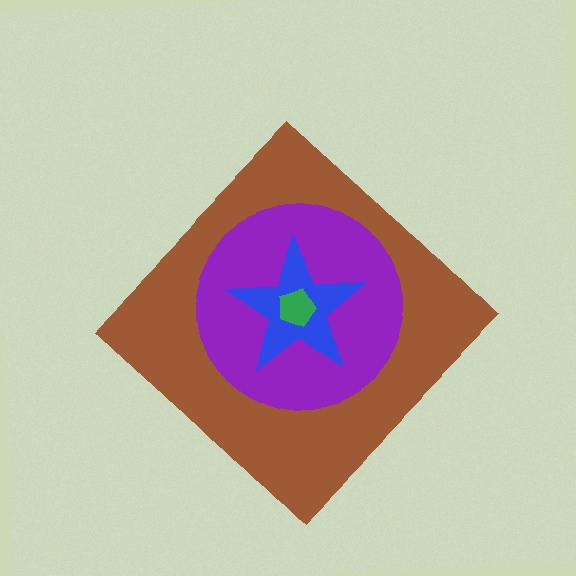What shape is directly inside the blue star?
The green pentagon.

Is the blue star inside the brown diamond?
Yes.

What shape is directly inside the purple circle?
The blue star.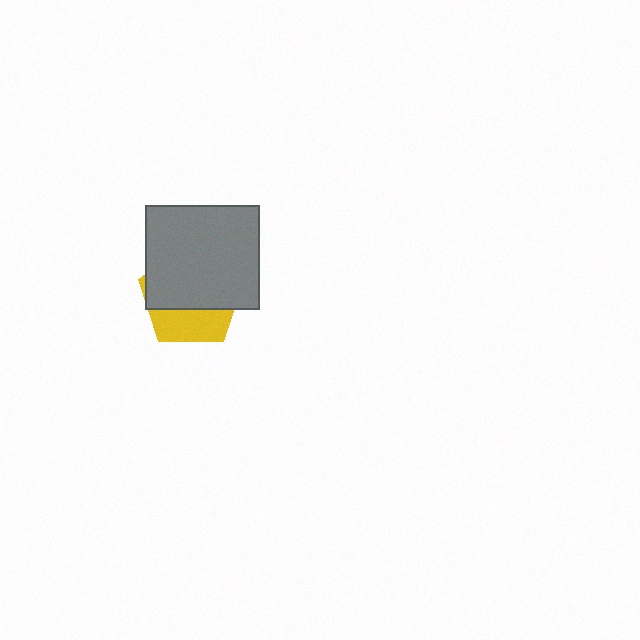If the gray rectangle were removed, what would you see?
You would see the complete yellow pentagon.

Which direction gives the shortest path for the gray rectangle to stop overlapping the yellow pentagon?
Moving up gives the shortest separation.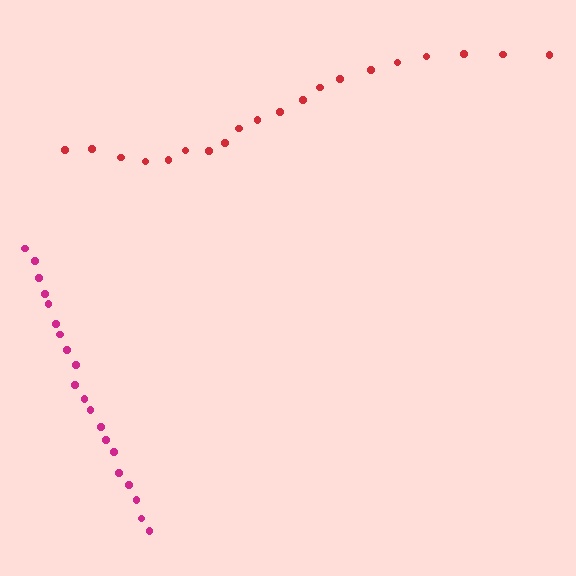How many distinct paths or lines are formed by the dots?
There are 2 distinct paths.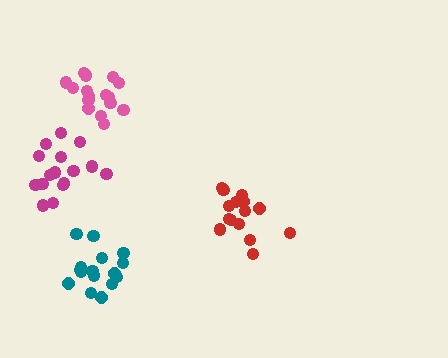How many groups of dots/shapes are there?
There are 4 groups.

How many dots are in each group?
Group 1: 17 dots, Group 2: 16 dots, Group 3: 15 dots, Group 4: 16 dots (64 total).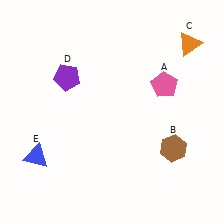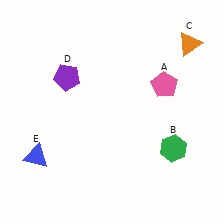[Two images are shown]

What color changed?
The hexagon (B) changed from brown in Image 1 to green in Image 2.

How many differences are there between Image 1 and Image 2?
There is 1 difference between the two images.